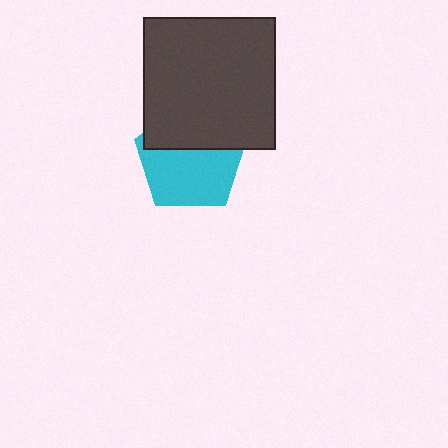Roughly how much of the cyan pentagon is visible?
About half of it is visible (roughly 60%).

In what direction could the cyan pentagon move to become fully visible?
The cyan pentagon could move down. That would shift it out from behind the dark gray square entirely.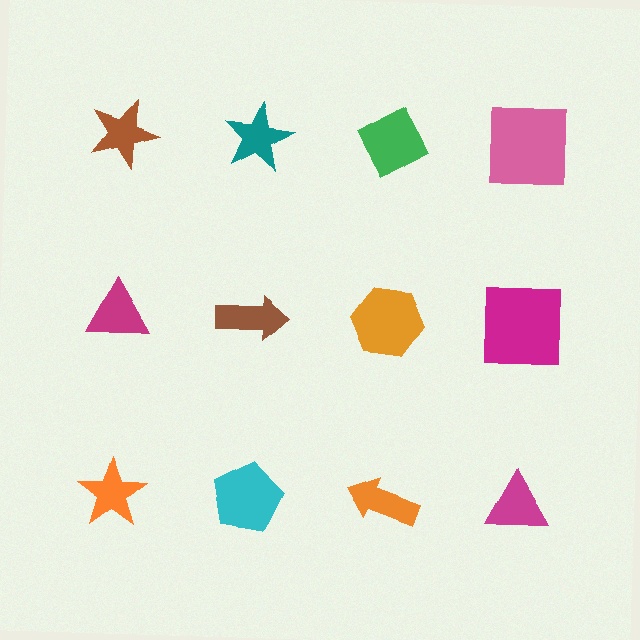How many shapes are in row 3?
4 shapes.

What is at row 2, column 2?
A brown arrow.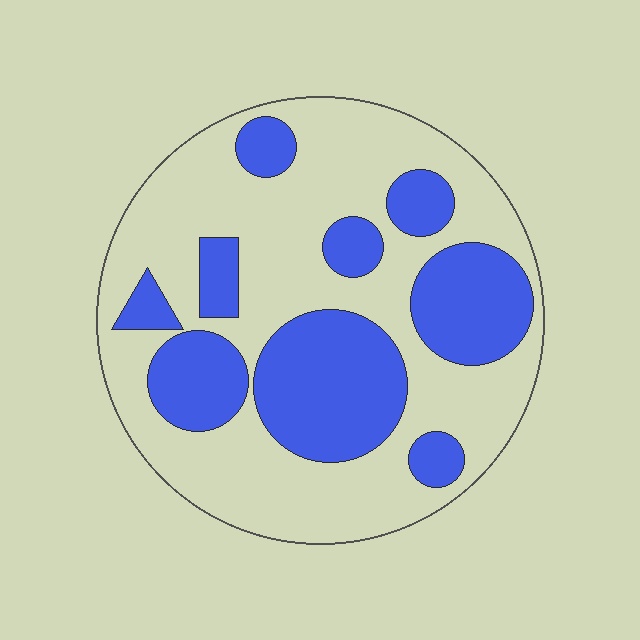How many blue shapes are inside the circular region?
9.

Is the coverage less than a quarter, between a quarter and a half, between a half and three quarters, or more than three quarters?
Between a quarter and a half.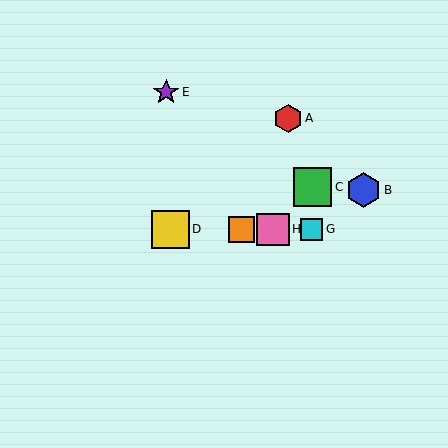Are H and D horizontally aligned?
Yes, both are at y≈229.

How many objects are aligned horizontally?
4 objects (D, F, G, H) are aligned horizontally.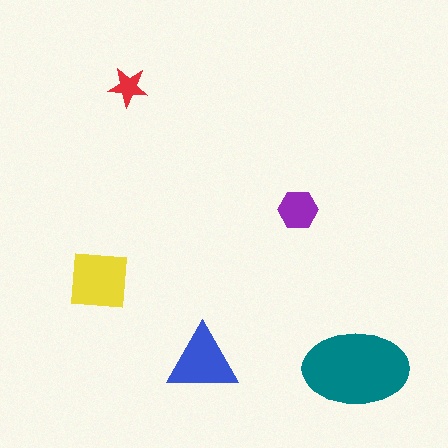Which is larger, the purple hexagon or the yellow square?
The yellow square.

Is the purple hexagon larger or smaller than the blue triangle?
Smaller.